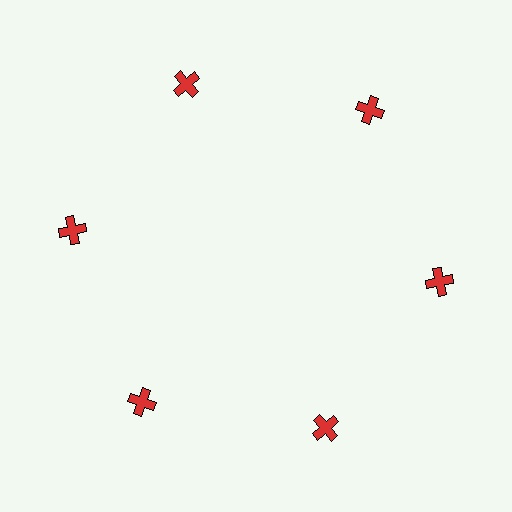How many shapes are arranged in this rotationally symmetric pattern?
There are 6 shapes, arranged in 6 groups of 1.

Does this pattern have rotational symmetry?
Yes, this pattern has 6-fold rotational symmetry. It looks the same after rotating 60 degrees around the center.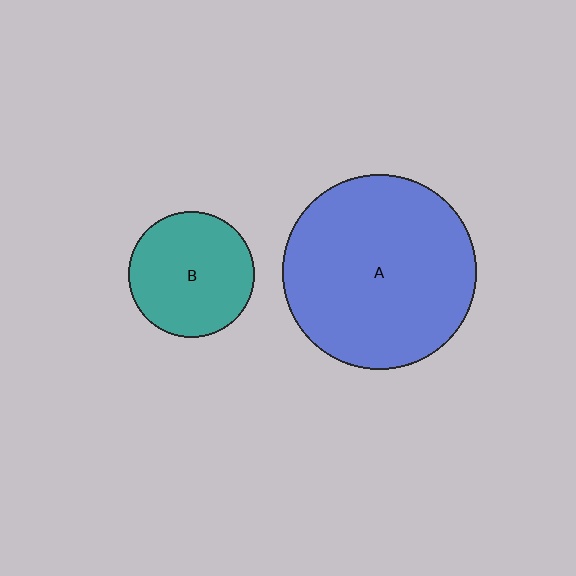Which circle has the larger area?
Circle A (blue).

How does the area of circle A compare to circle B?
Approximately 2.4 times.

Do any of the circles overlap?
No, none of the circles overlap.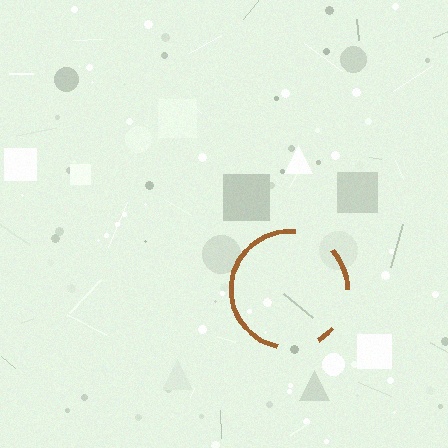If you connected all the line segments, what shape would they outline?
They would outline a circle.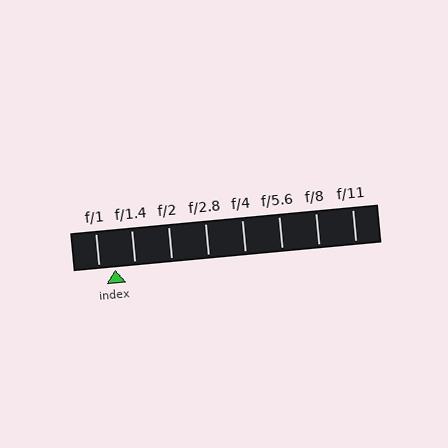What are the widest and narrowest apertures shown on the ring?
The widest aperture shown is f/1 and the narrowest is f/11.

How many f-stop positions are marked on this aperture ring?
There are 8 f-stop positions marked.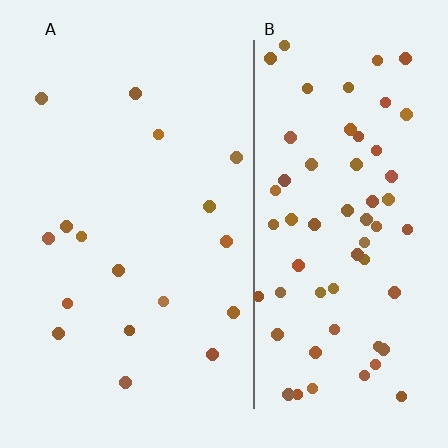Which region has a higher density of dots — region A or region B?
B (the right).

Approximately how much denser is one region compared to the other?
Approximately 3.8× — region B over region A.